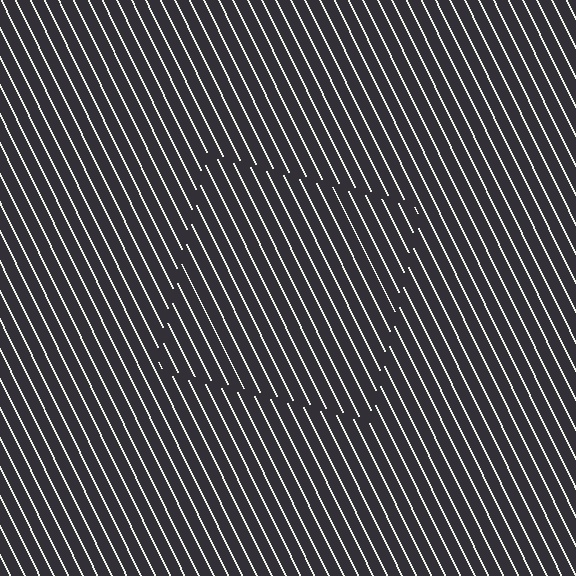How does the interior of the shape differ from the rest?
The interior of the shape contains the same grating, shifted by half a period — the contour is defined by the phase discontinuity where line-ends from the inner and outer gratings abut.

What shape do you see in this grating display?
An illusory square. The interior of the shape contains the same grating, shifted by half a period — the contour is defined by the phase discontinuity where line-ends from the inner and outer gratings abut.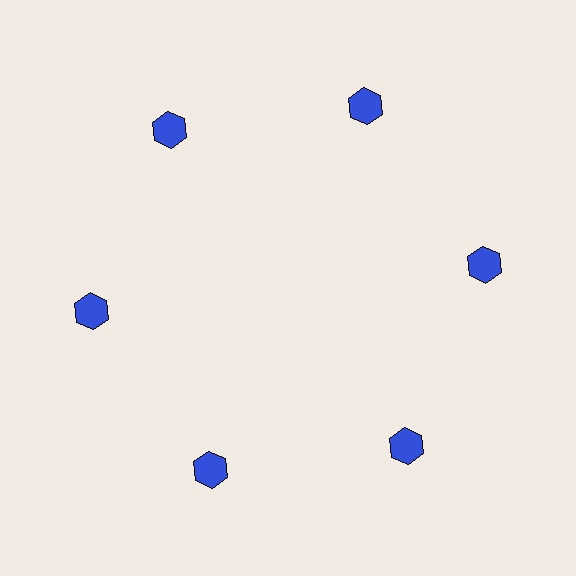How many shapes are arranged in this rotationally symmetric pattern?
There are 6 shapes, arranged in 6 groups of 1.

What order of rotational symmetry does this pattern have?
This pattern has 6-fold rotational symmetry.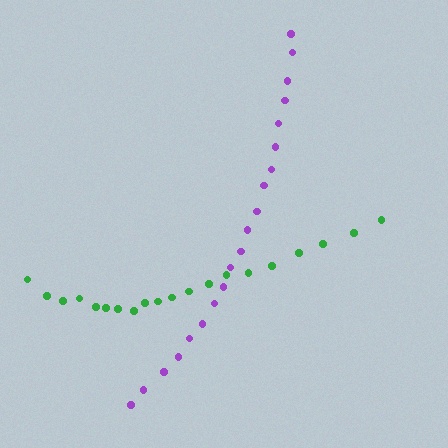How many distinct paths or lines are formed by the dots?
There are 2 distinct paths.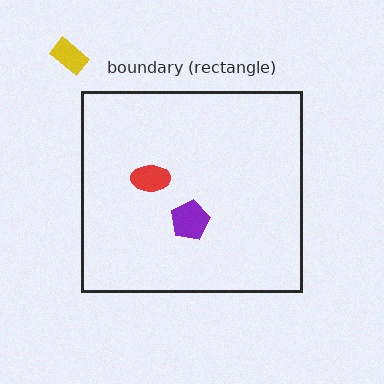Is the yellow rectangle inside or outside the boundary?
Outside.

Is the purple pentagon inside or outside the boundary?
Inside.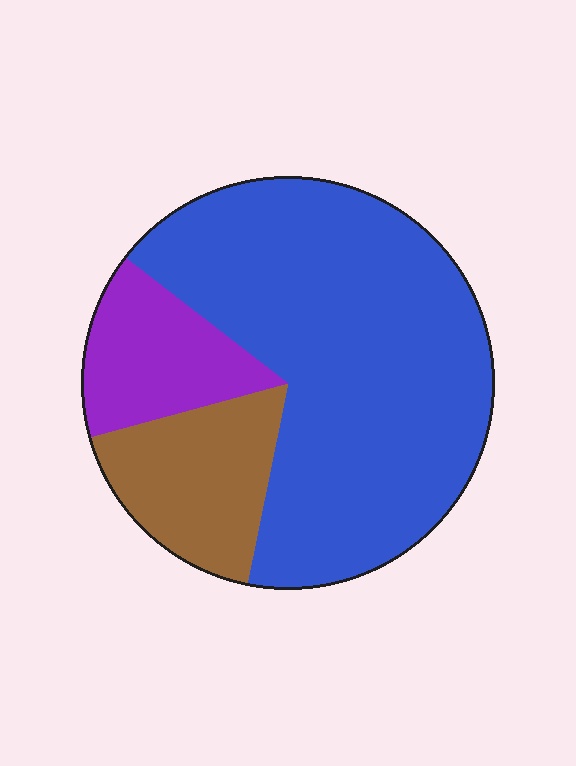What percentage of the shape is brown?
Brown covers 18% of the shape.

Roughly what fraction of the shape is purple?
Purple covers around 15% of the shape.